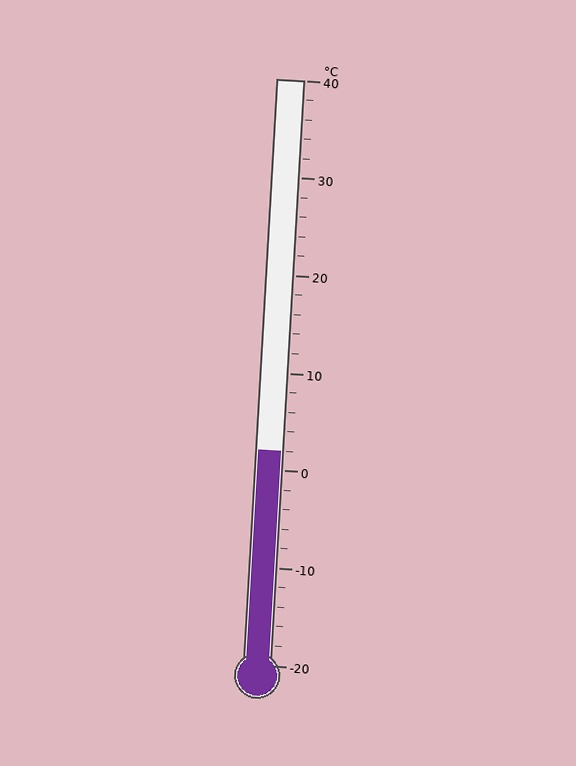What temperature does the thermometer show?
The thermometer shows approximately 2°C.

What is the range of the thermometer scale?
The thermometer scale ranges from -20°C to 40°C.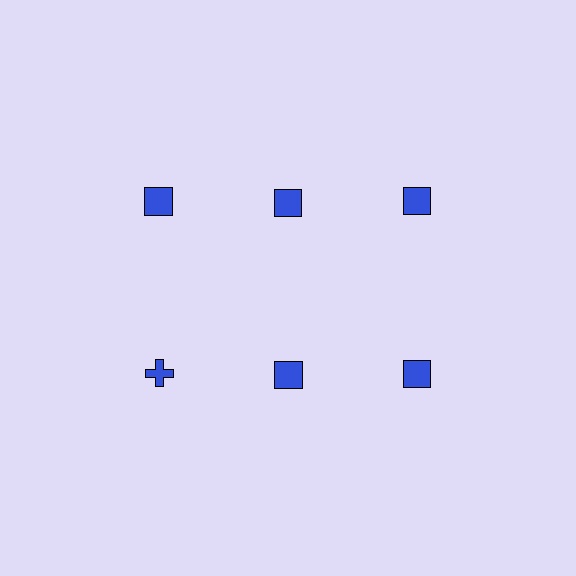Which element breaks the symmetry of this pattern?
The blue cross in the second row, leftmost column breaks the symmetry. All other shapes are blue squares.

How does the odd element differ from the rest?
It has a different shape: cross instead of square.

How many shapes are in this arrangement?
There are 6 shapes arranged in a grid pattern.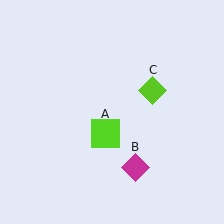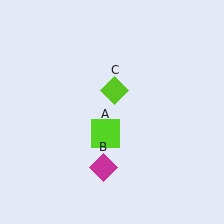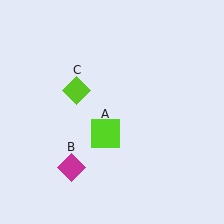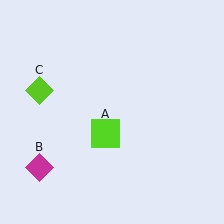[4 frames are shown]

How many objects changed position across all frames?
2 objects changed position: magenta diamond (object B), lime diamond (object C).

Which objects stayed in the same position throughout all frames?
Lime square (object A) remained stationary.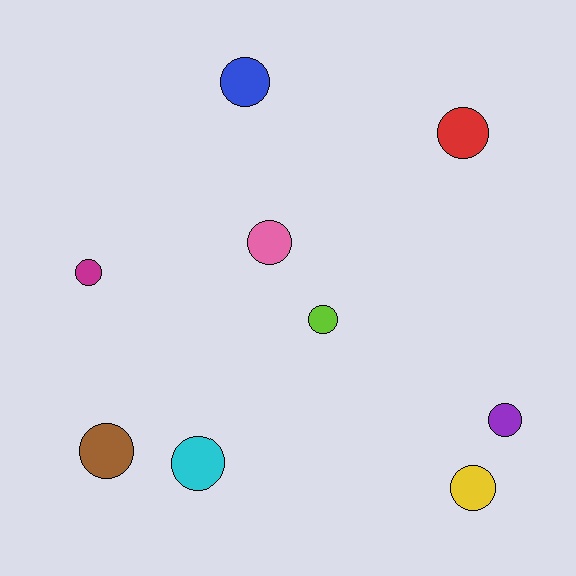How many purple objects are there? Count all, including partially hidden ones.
There is 1 purple object.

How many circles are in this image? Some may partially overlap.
There are 9 circles.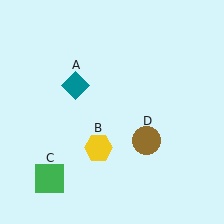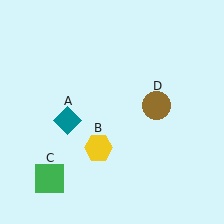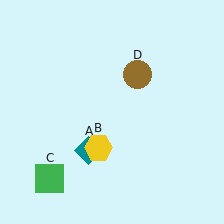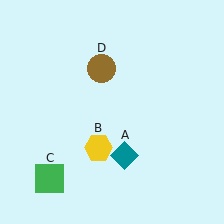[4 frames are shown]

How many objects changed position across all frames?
2 objects changed position: teal diamond (object A), brown circle (object D).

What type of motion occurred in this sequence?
The teal diamond (object A), brown circle (object D) rotated counterclockwise around the center of the scene.